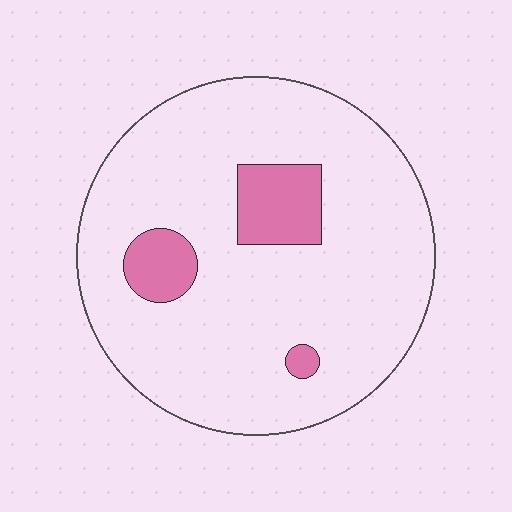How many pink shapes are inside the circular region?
3.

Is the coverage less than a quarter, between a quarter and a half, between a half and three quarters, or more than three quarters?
Less than a quarter.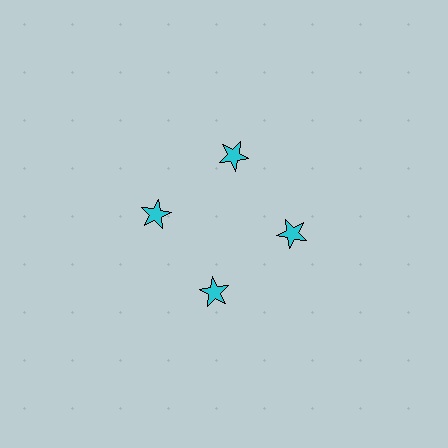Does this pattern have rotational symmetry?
Yes, this pattern has 4-fold rotational symmetry. It looks the same after rotating 90 degrees around the center.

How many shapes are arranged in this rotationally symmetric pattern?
There are 4 shapes, arranged in 4 groups of 1.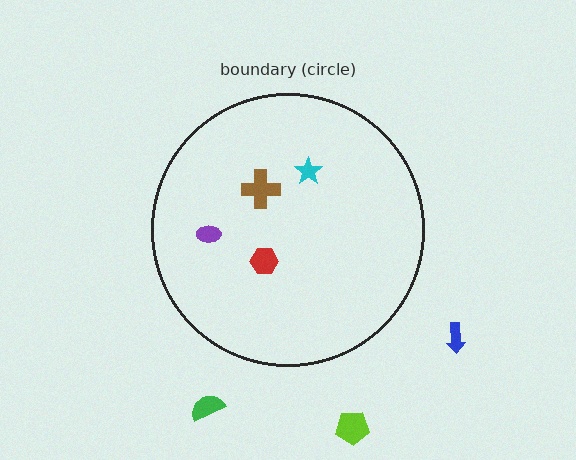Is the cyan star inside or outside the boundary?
Inside.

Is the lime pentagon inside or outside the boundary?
Outside.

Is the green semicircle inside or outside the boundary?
Outside.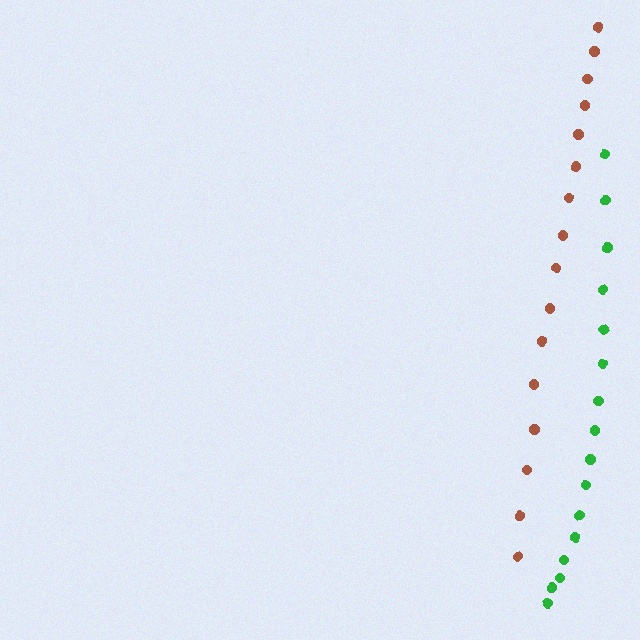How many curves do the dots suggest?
There are 2 distinct paths.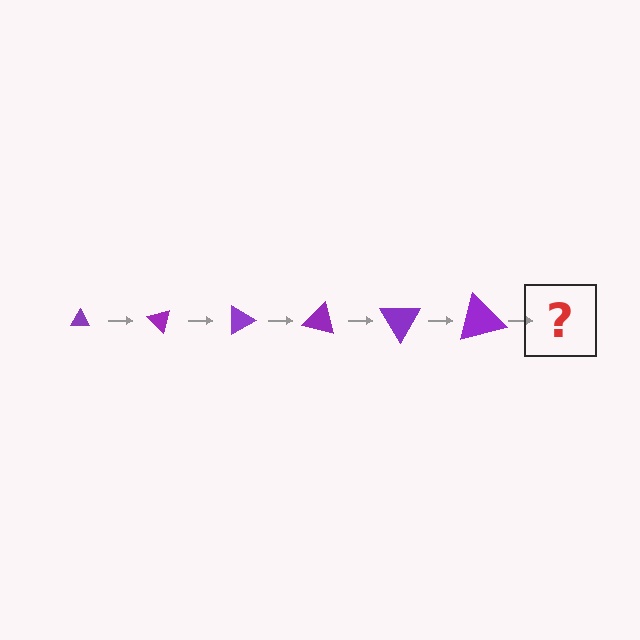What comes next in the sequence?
The next element should be a triangle, larger than the previous one and rotated 270 degrees from the start.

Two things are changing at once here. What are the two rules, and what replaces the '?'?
The two rules are that the triangle grows larger each step and it rotates 45 degrees each step. The '?' should be a triangle, larger than the previous one and rotated 270 degrees from the start.